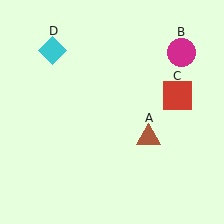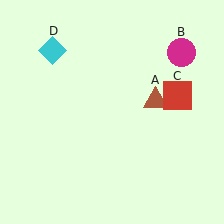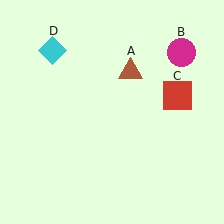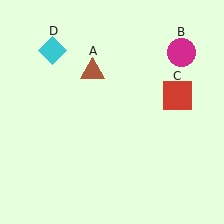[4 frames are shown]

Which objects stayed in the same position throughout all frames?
Magenta circle (object B) and red square (object C) and cyan diamond (object D) remained stationary.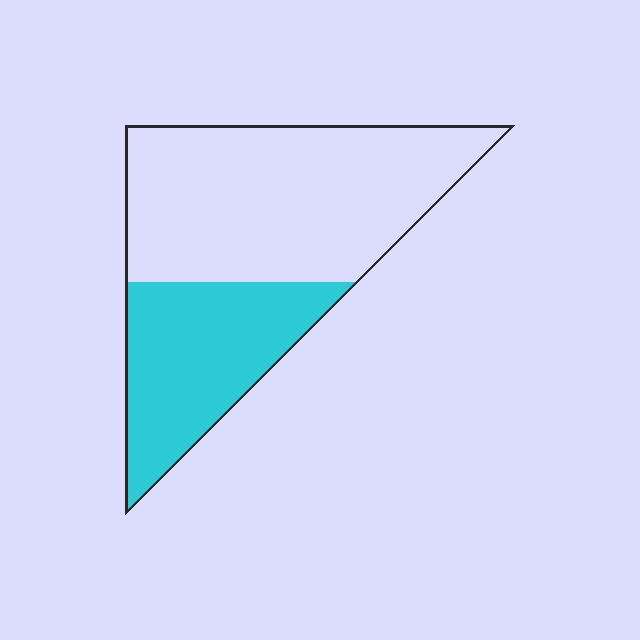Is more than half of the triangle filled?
No.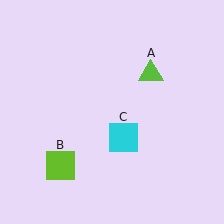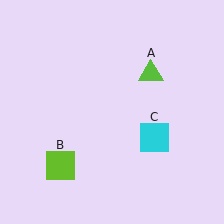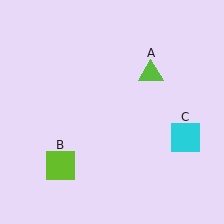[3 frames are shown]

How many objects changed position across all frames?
1 object changed position: cyan square (object C).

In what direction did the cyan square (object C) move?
The cyan square (object C) moved right.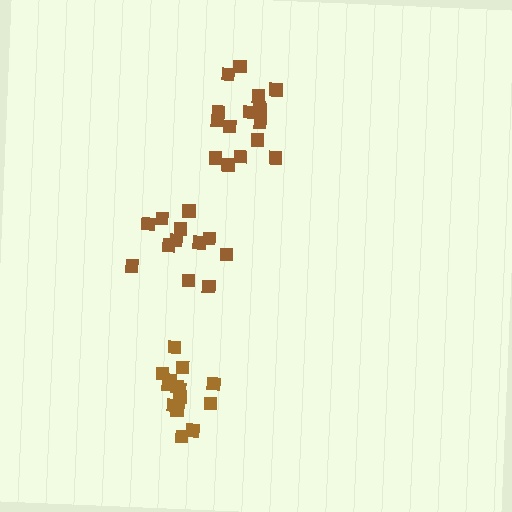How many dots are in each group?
Group 1: 12 dots, Group 2: 14 dots, Group 3: 16 dots (42 total).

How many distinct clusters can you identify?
There are 3 distinct clusters.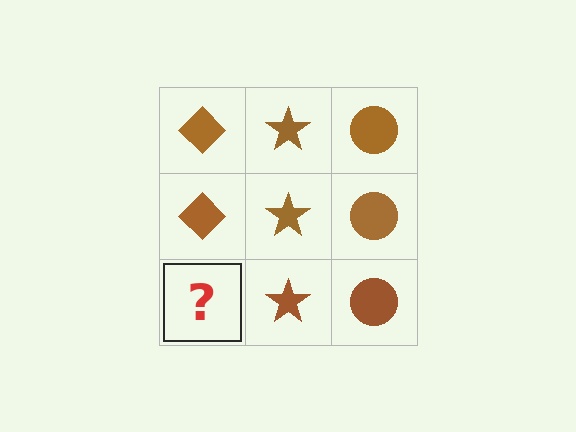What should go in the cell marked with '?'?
The missing cell should contain a brown diamond.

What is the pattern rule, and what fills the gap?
The rule is that each column has a consistent shape. The gap should be filled with a brown diamond.